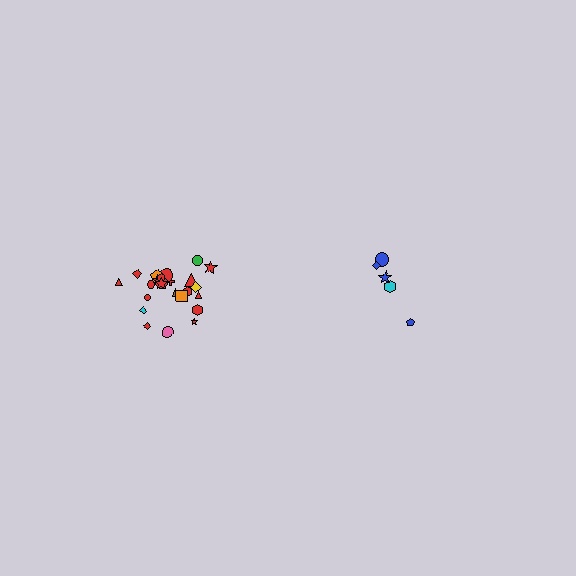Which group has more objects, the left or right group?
The left group.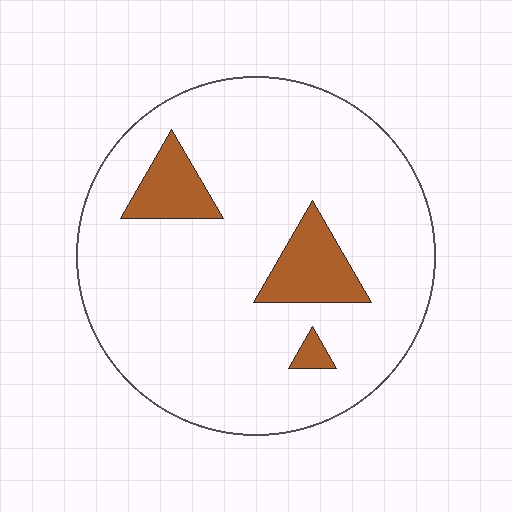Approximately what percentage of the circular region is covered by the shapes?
Approximately 10%.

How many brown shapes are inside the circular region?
3.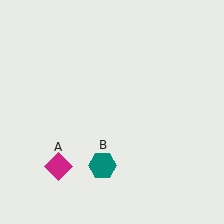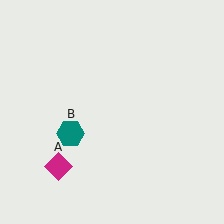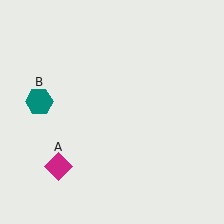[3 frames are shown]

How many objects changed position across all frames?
1 object changed position: teal hexagon (object B).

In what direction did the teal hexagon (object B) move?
The teal hexagon (object B) moved up and to the left.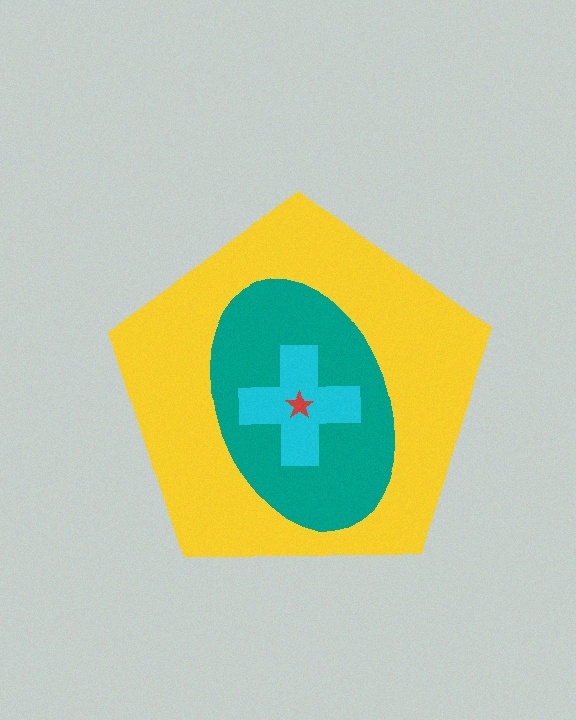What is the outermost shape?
The yellow pentagon.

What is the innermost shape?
The red star.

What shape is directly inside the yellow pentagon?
The teal ellipse.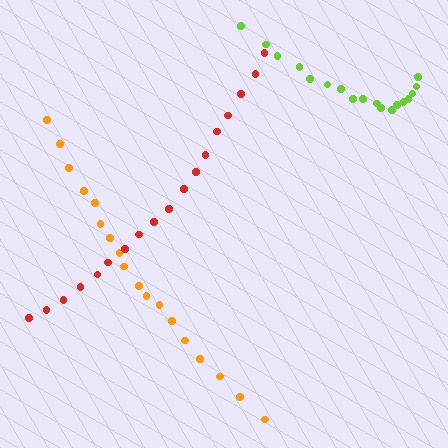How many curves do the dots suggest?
There are 3 distinct paths.